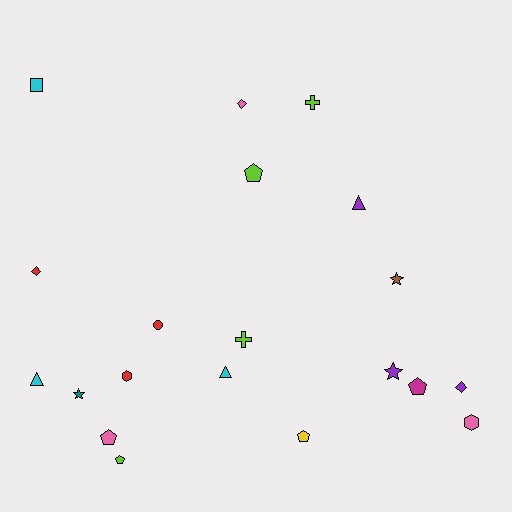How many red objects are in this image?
There are 3 red objects.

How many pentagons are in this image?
There are 5 pentagons.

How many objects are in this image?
There are 20 objects.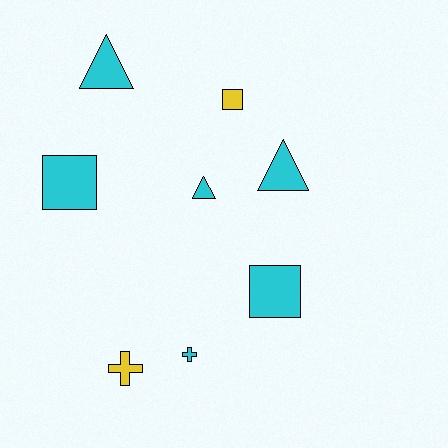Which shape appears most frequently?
Square, with 3 objects.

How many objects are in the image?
There are 8 objects.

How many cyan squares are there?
There are 2 cyan squares.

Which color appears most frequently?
Cyan, with 6 objects.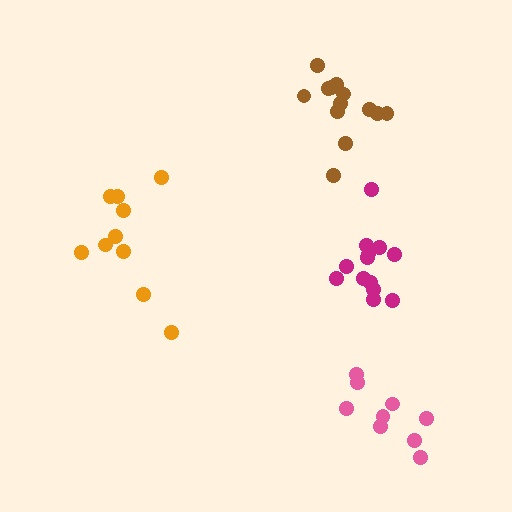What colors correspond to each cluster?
The clusters are colored: pink, brown, magenta, orange.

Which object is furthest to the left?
The orange cluster is leftmost.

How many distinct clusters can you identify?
There are 4 distinct clusters.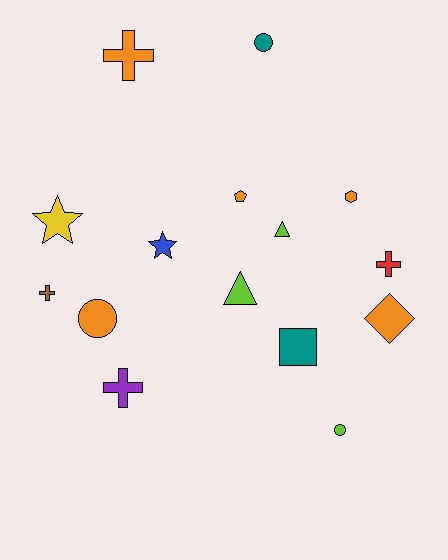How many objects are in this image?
There are 15 objects.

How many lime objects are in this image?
There are 3 lime objects.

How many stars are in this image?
There are 2 stars.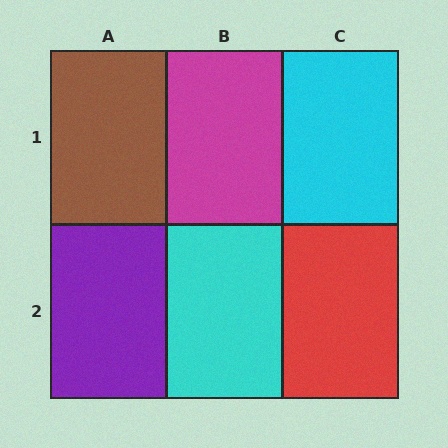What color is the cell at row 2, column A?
Purple.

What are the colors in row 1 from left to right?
Brown, magenta, cyan.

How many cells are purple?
1 cell is purple.